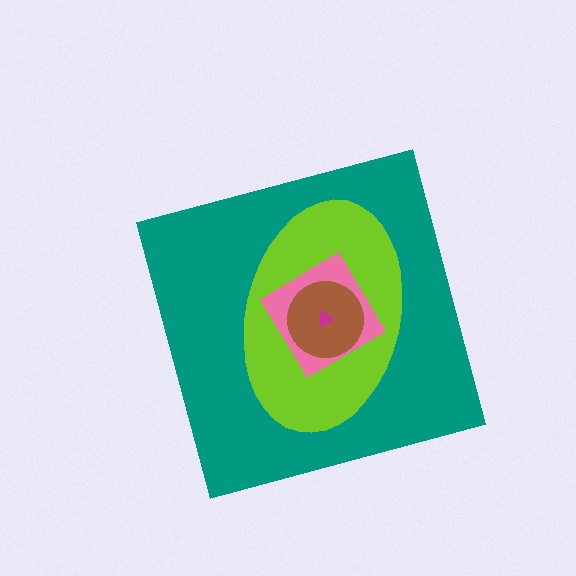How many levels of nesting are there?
5.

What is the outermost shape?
The teal square.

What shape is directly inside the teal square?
The lime ellipse.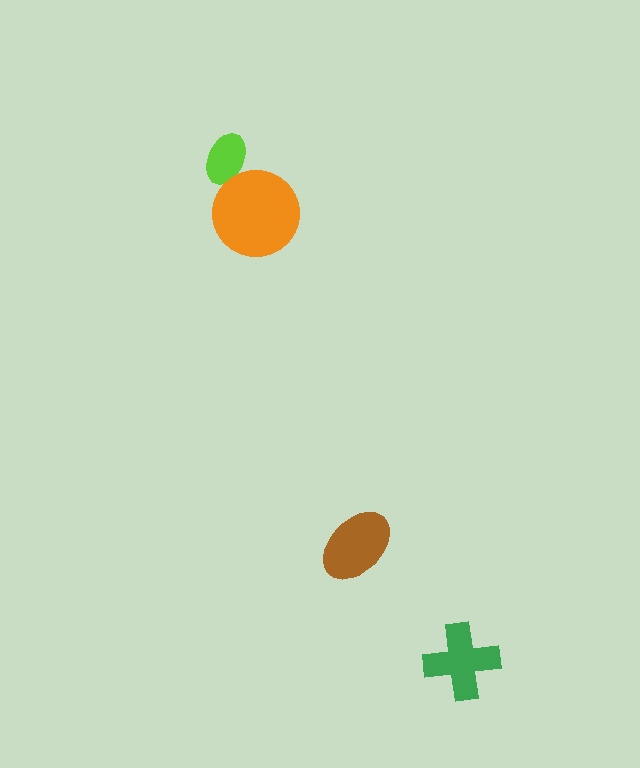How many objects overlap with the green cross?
0 objects overlap with the green cross.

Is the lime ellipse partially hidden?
Yes, it is partially covered by another shape.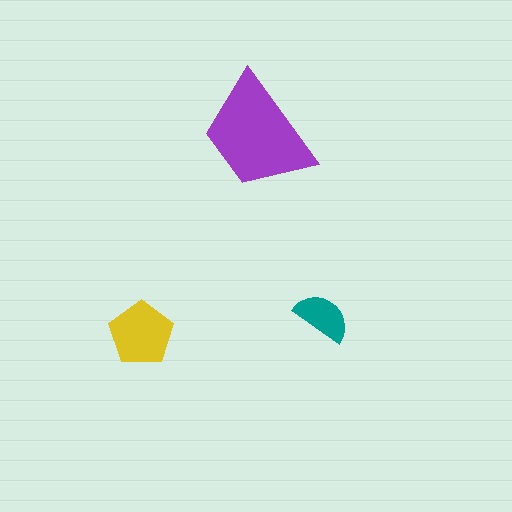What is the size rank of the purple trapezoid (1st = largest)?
1st.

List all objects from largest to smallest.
The purple trapezoid, the yellow pentagon, the teal semicircle.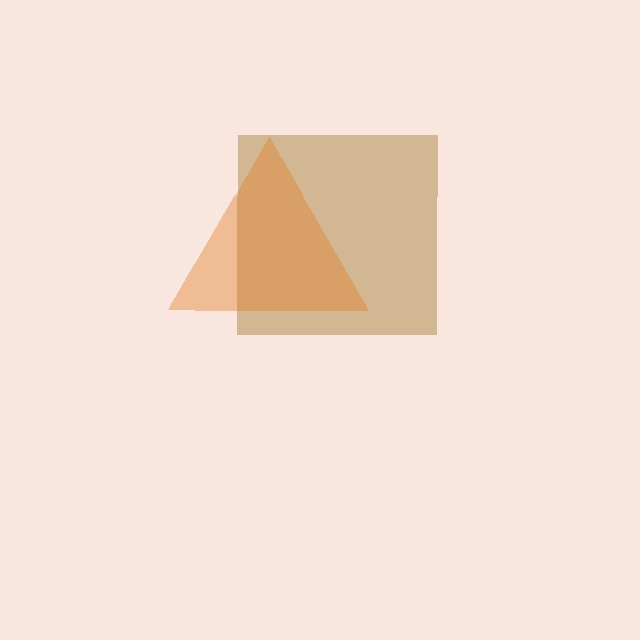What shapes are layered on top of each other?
The layered shapes are: a brown square, an orange triangle.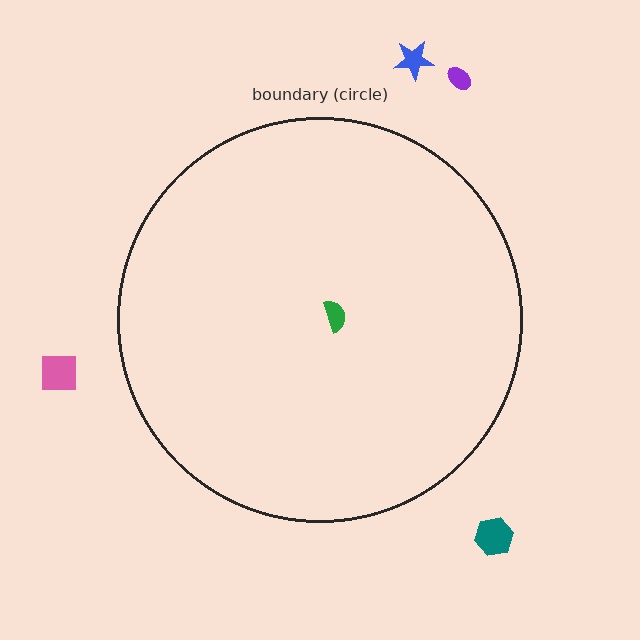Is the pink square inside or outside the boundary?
Outside.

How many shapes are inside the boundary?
1 inside, 4 outside.